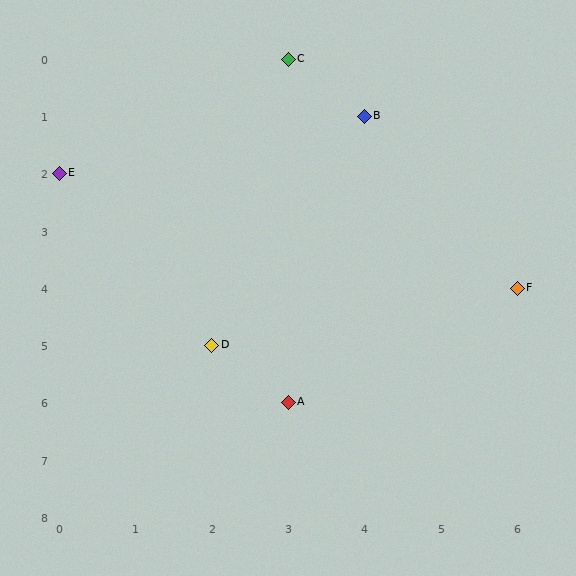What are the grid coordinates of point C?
Point C is at grid coordinates (3, 0).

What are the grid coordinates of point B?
Point B is at grid coordinates (4, 1).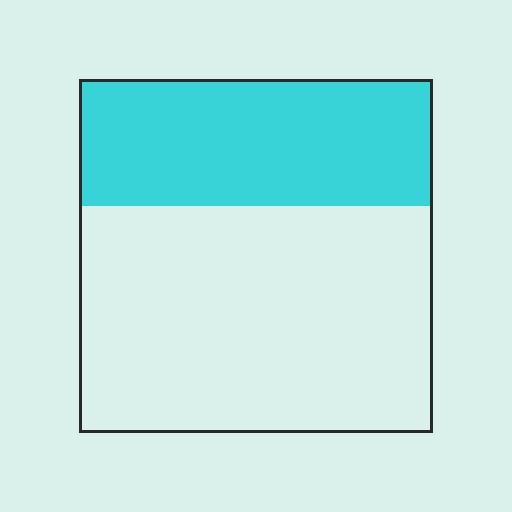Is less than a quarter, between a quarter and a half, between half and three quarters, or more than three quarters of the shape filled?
Between a quarter and a half.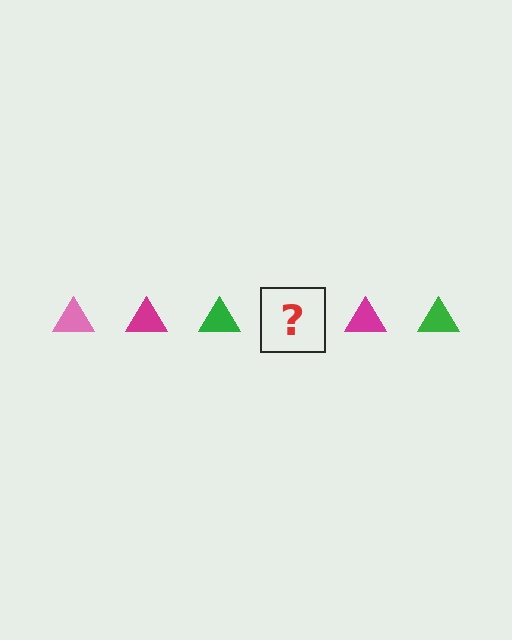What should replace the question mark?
The question mark should be replaced with a pink triangle.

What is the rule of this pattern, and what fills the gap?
The rule is that the pattern cycles through pink, magenta, green triangles. The gap should be filled with a pink triangle.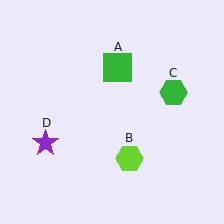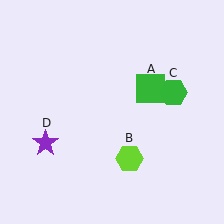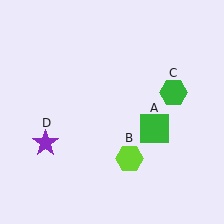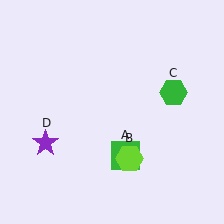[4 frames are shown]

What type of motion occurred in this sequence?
The green square (object A) rotated clockwise around the center of the scene.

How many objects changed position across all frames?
1 object changed position: green square (object A).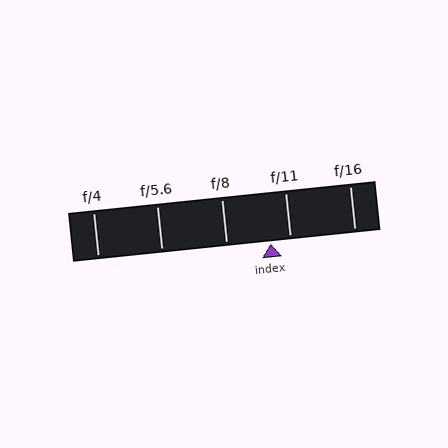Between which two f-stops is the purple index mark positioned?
The index mark is between f/8 and f/11.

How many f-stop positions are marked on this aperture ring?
There are 5 f-stop positions marked.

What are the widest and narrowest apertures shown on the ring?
The widest aperture shown is f/4 and the narrowest is f/16.